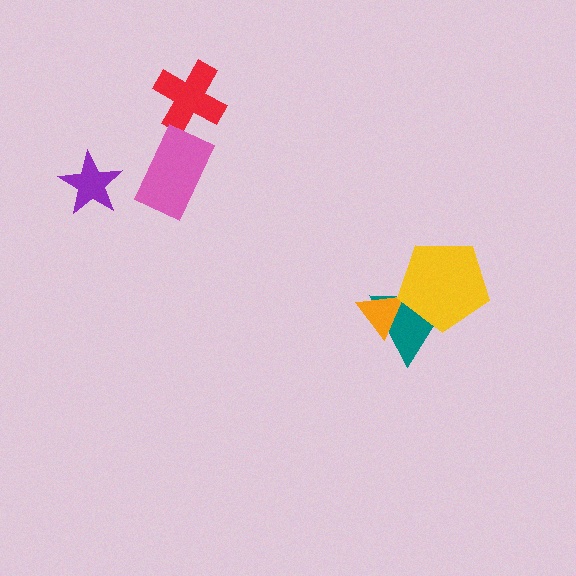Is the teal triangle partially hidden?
Yes, it is partially covered by another shape.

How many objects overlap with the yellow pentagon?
1 object overlaps with the yellow pentagon.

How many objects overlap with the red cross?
0 objects overlap with the red cross.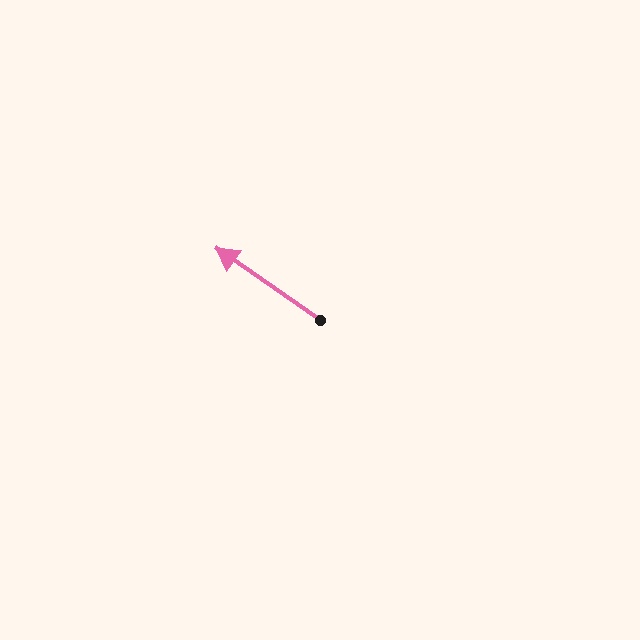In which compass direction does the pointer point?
Northwest.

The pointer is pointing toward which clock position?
Roughly 10 o'clock.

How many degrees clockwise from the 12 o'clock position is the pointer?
Approximately 305 degrees.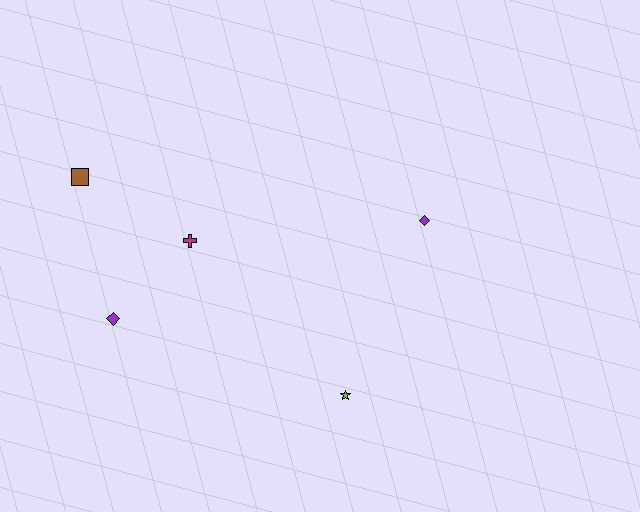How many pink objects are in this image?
There are no pink objects.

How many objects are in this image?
There are 5 objects.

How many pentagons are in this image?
There are no pentagons.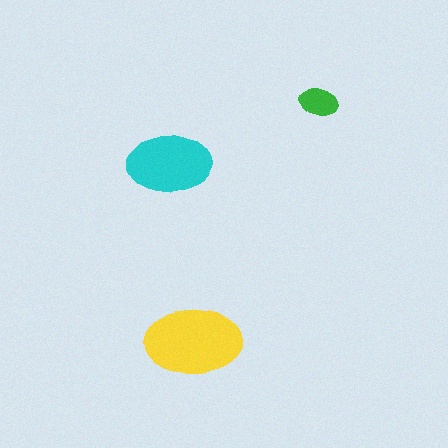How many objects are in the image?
There are 3 objects in the image.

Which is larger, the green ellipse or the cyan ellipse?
The cyan one.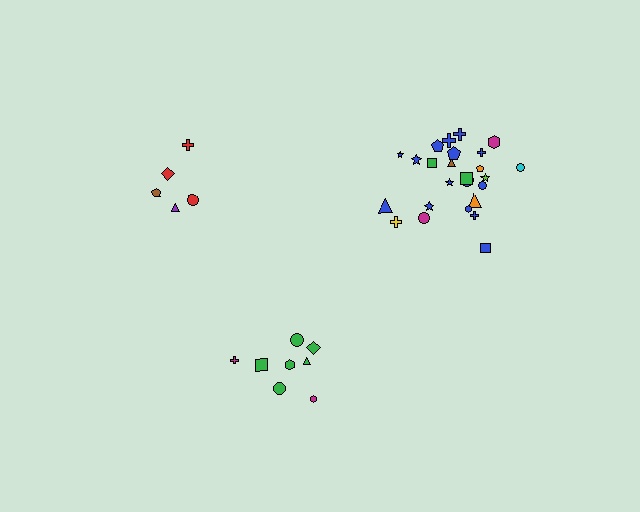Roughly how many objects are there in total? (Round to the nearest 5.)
Roughly 40 objects in total.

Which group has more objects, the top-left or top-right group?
The top-right group.